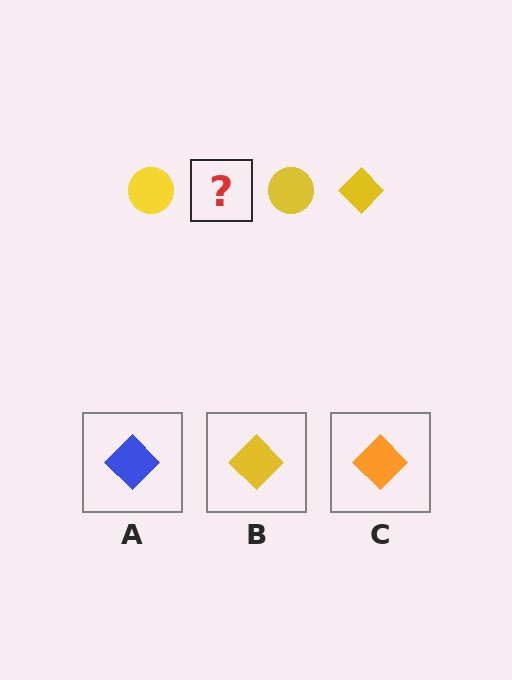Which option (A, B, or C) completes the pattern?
B.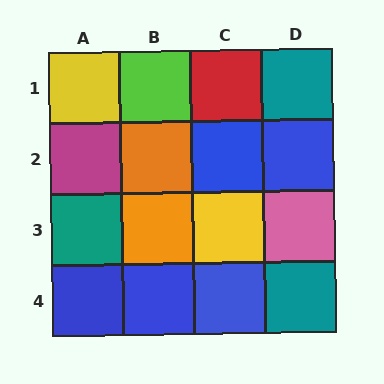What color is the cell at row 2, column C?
Blue.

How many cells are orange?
2 cells are orange.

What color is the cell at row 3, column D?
Pink.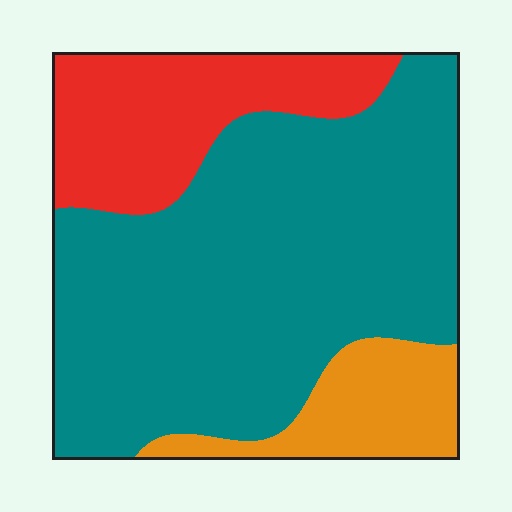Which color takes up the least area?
Orange, at roughly 15%.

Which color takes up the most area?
Teal, at roughly 65%.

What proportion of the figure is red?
Red covers around 20% of the figure.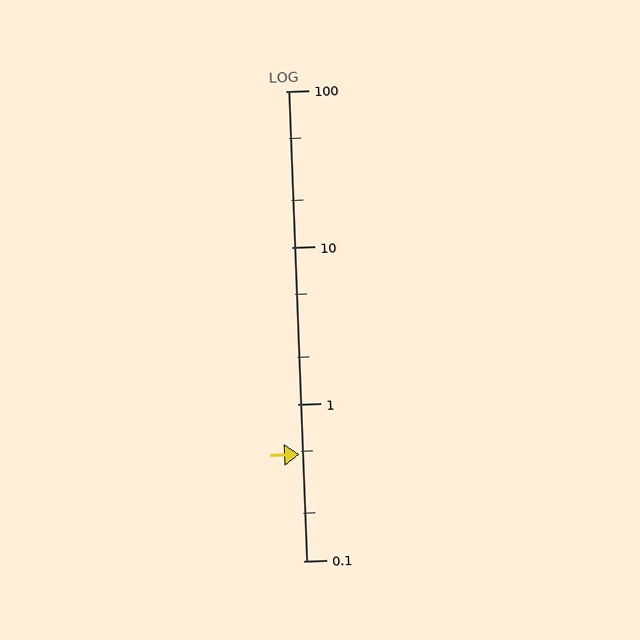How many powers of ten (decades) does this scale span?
The scale spans 3 decades, from 0.1 to 100.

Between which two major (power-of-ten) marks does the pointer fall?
The pointer is between 0.1 and 1.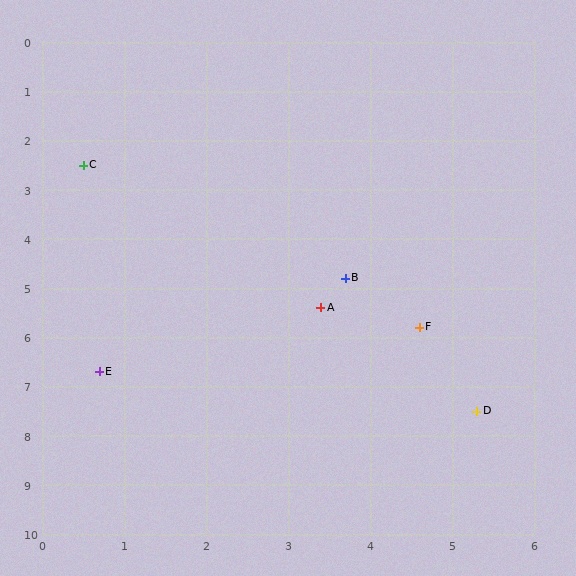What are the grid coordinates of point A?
Point A is at approximately (3.4, 5.4).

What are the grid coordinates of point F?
Point F is at approximately (4.6, 5.8).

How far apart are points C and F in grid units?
Points C and F are about 5.3 grid units apart.